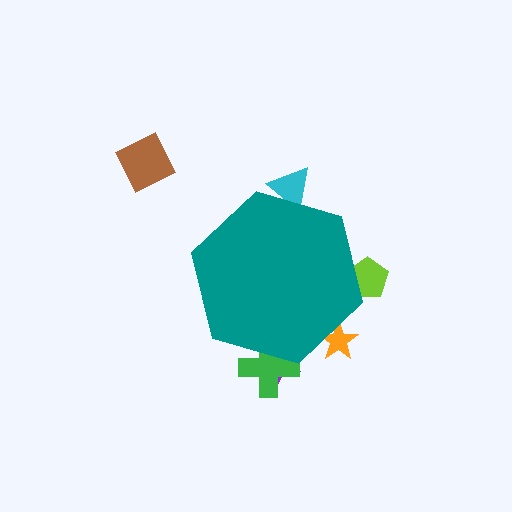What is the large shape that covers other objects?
A teal hexagon.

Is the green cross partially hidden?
Yes, the green cross is partially hidden behind the teal hexagon.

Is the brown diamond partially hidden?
No, the brown diamond is fully visible.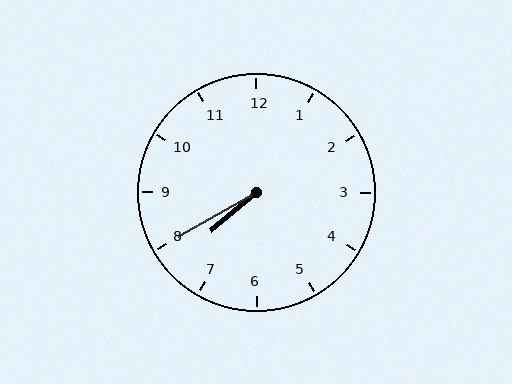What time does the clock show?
7:40.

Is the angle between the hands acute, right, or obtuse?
It is acute.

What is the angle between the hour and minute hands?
Approximately 10 degrees.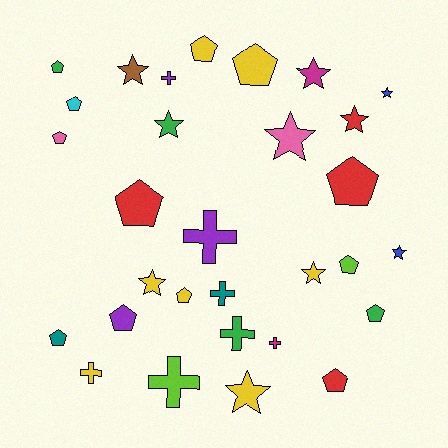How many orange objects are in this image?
There are no orange objects.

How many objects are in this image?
There are 30 objects.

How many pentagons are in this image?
There are 13 pentagons.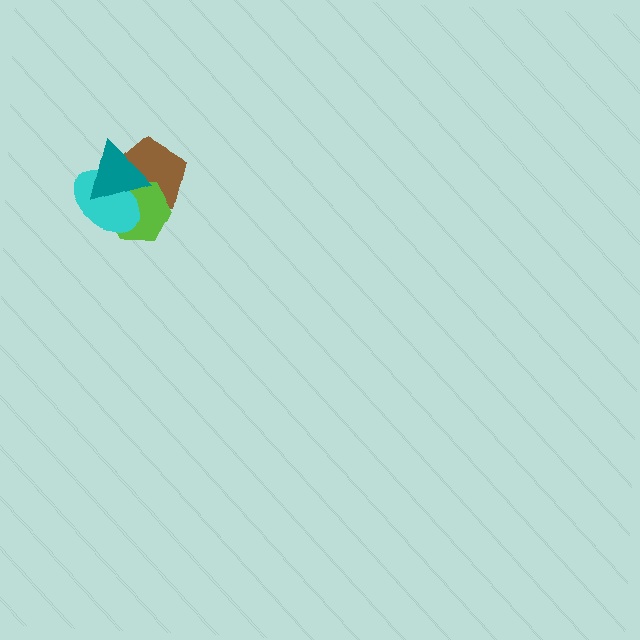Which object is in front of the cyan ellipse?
The teal triangle is in front of the cyan ellipse.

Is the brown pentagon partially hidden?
Yes, it is partially covered by another shape.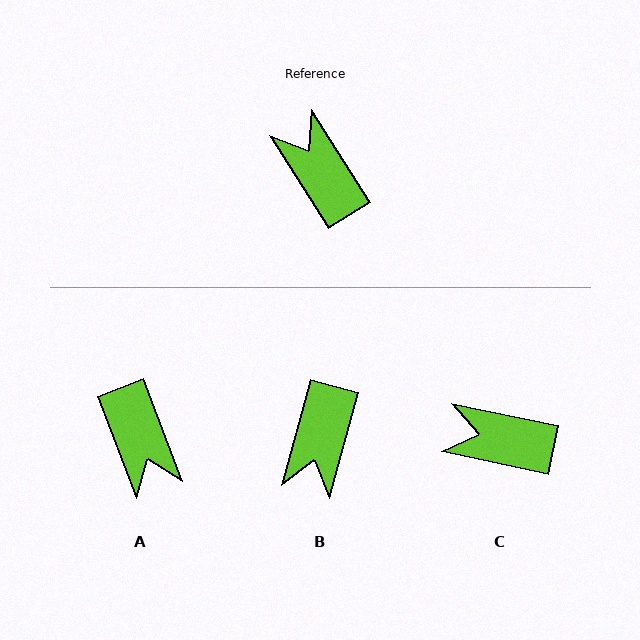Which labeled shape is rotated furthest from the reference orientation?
A, about 168 degrees away.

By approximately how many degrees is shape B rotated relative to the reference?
Approximately 133 degrees counter-clockwise.